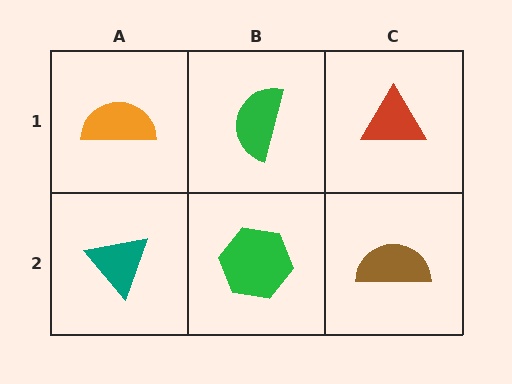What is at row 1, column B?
A green semicircle.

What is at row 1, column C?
A red triangle.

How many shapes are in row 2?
3 shapes.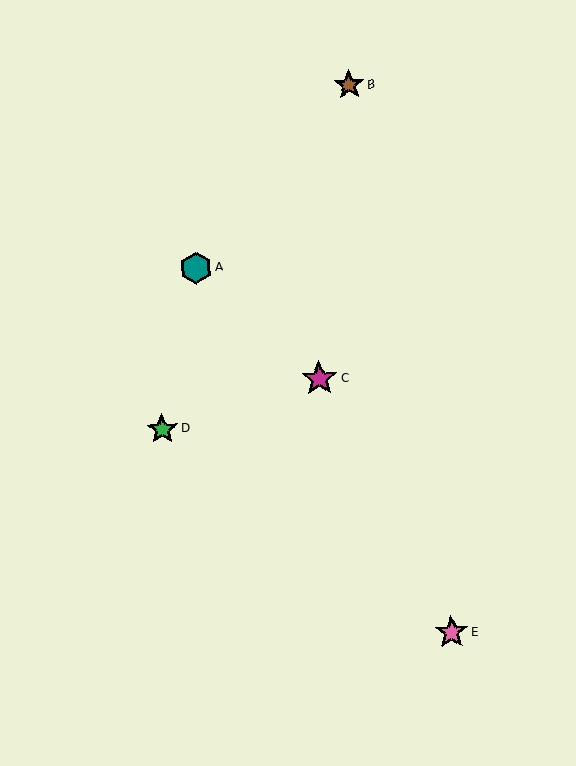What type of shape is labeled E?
Shape E is a pink star.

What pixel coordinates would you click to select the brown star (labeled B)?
Click at (349, 85) to select the brown star B.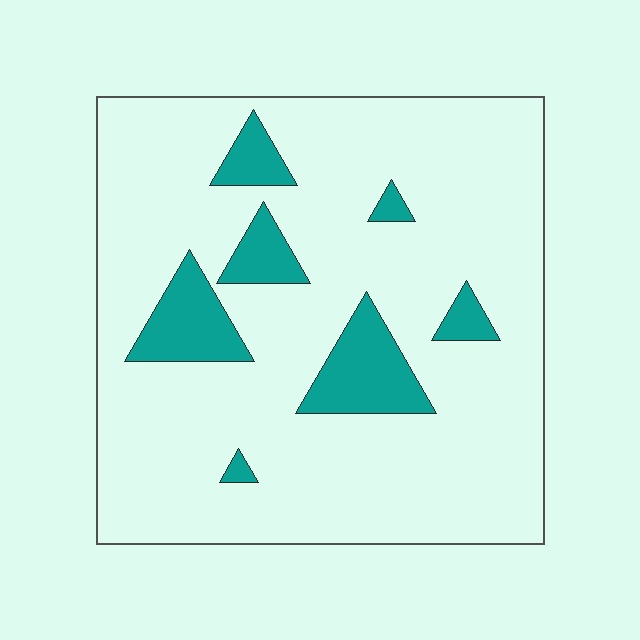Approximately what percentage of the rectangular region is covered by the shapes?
Approximately 15%.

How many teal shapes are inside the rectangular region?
7.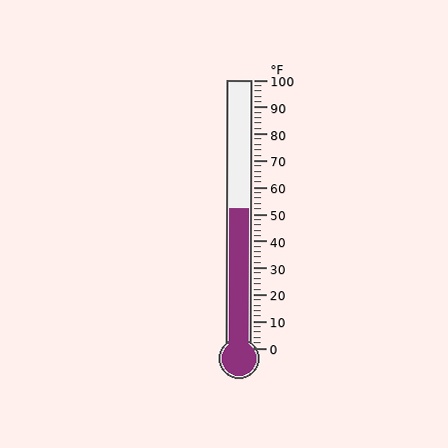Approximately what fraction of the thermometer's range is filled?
The thermometer is filled to approximately 50% of its range.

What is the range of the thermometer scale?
The thermometer scale ranges from 0°F to 100°F.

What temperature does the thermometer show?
The thermometer shows approximately 52°F.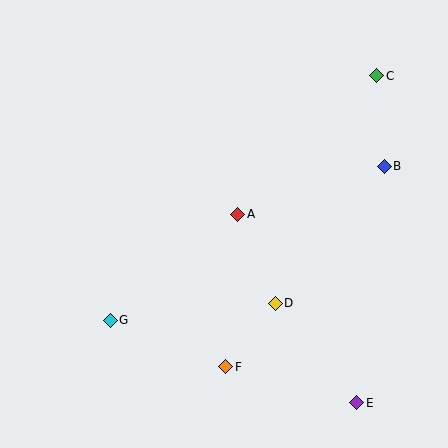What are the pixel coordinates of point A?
Point A is at (238, 214).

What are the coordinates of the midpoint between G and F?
The midpoint between G and F is at (168, 344).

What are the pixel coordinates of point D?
Point D is at (275, 303).